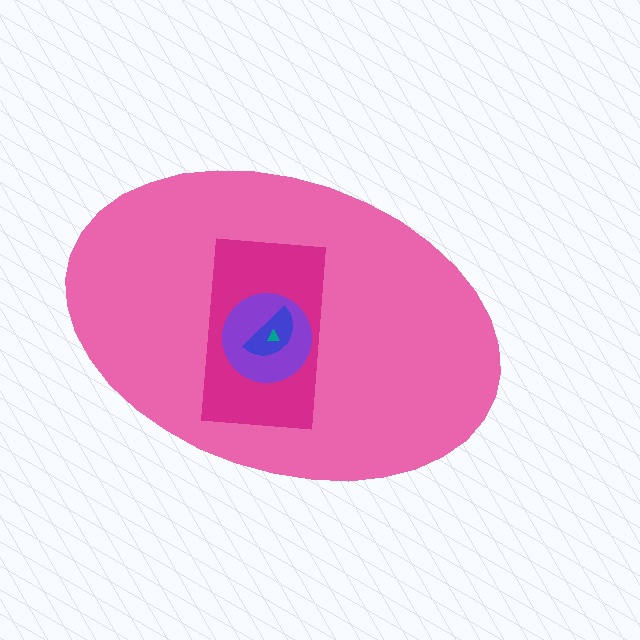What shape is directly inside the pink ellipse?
The magenta rectangle.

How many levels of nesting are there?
5.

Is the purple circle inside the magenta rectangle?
Yes.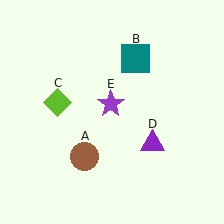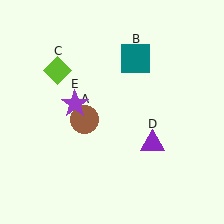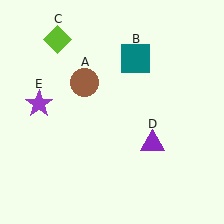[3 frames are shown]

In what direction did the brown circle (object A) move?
The brown circle (object A) moved up.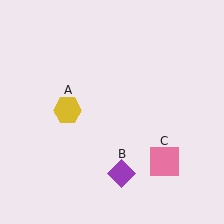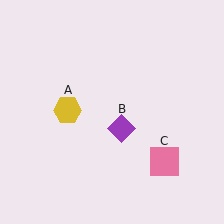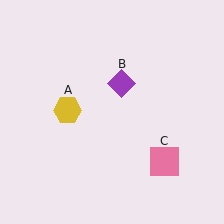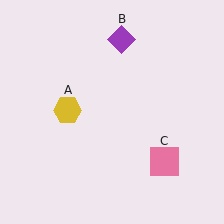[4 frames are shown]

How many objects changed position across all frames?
1 object changed position: purple diamond (object B).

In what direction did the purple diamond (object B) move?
The purple diamond (object B) moved up.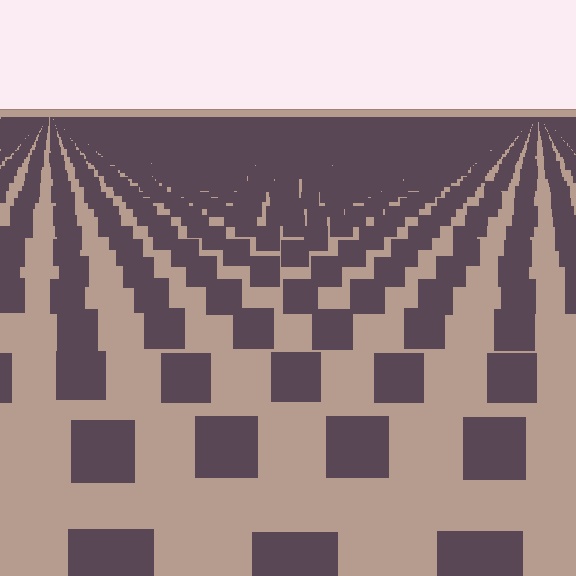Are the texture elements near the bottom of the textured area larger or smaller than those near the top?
Larger. Near the bottom, elements are closer to the viewer and appear at a bigger on-screen size.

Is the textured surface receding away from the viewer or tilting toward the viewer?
The surface is receding away from the viewer. Texture elements get smaller and denser toward the top.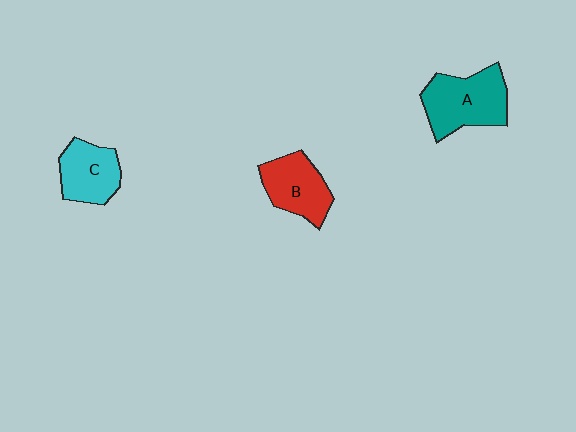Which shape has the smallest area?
Shape C (cyan).